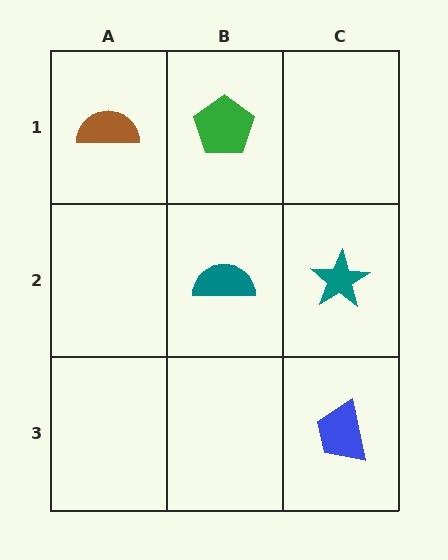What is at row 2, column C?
A teal star.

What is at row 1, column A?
A brown semicircle.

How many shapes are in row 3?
1 shape.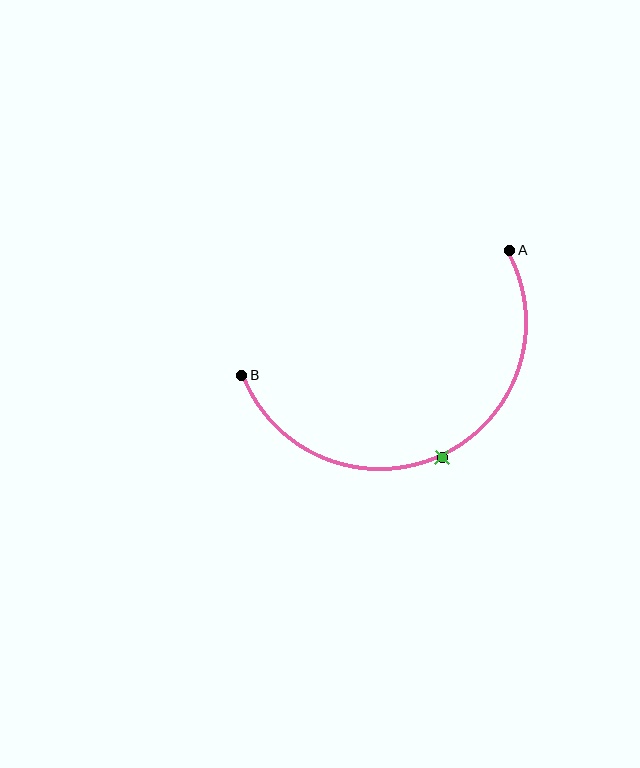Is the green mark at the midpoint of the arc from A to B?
Yes. The green mark lies on the arc at equal arc-length from both A and B — it is the arc midpoint.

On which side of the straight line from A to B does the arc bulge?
The arc bulges below the straight line connecting A and B.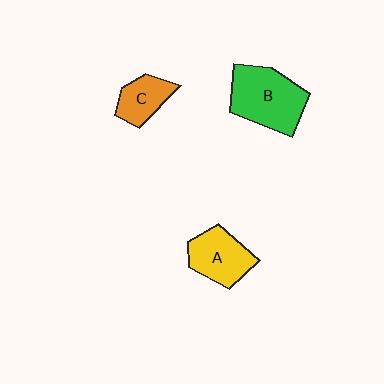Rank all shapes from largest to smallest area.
From largest to smallest: B (green), A (yellow), C (orange).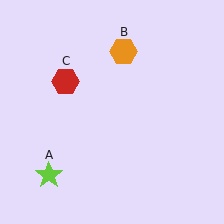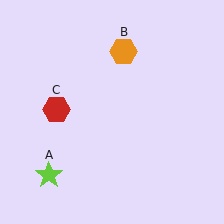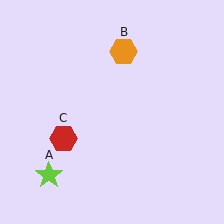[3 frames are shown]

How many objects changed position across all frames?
1 object changed position: red hexagon (object C).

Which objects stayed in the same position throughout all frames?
Lime star (object A) and orange hexagon (object B) remained stationary.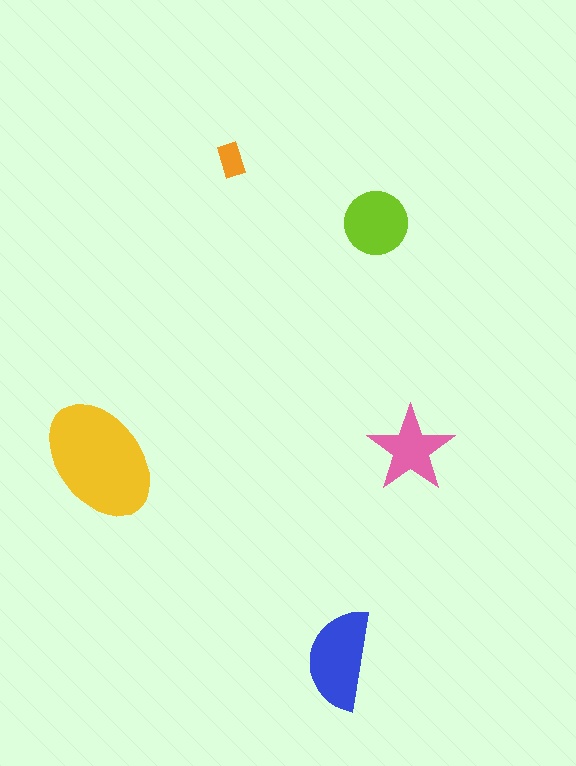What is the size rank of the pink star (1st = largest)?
4th.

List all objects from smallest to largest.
The orange rectangle, the pink star, the lime circle, the blue semicircle, the yellow ellipse.